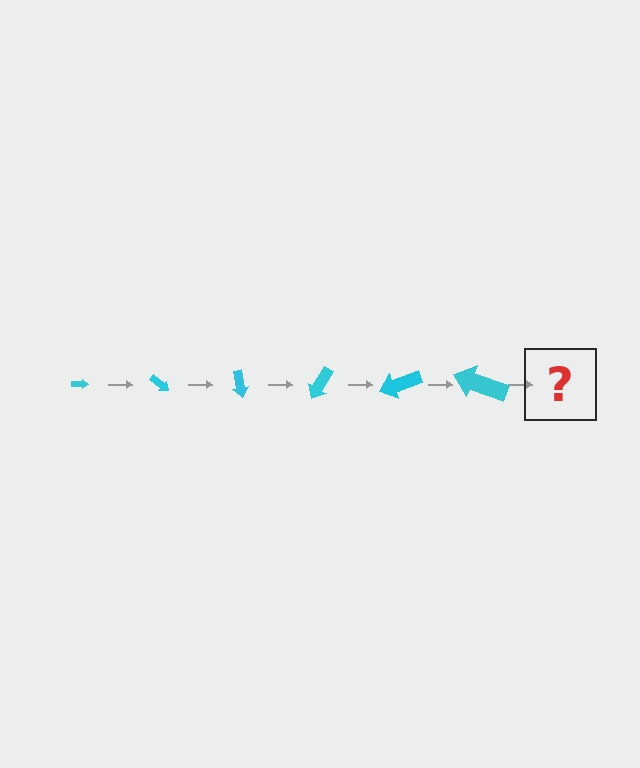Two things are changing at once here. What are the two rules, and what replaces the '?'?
The two rules are that the arrow grows larger each step and it rotates 40 degrees each step. The '?' should be an arrow, larger than the previous one and rotated 240 degrees from the start.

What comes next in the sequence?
The next element should be an arrow, larger than the previous one and rotated 240 degrees from the start.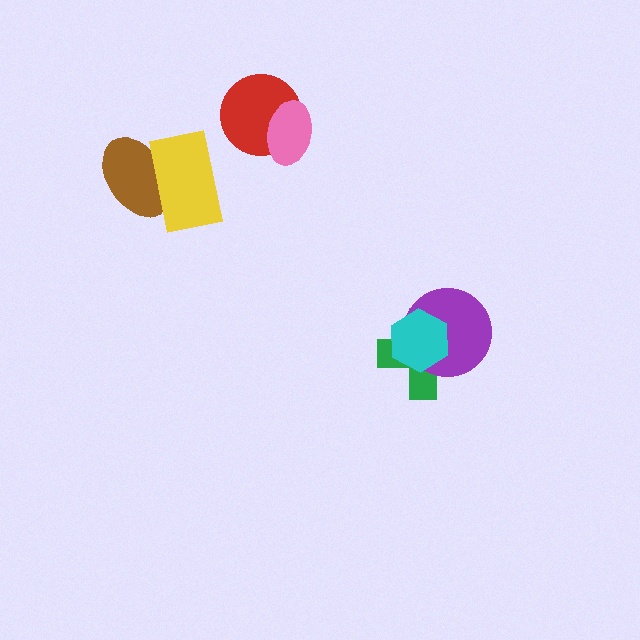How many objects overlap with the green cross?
2 objects overlap with the green cross.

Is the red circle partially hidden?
Yes, it is partially covered by another shape.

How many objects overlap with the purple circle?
2 objects overlap with the purple circle.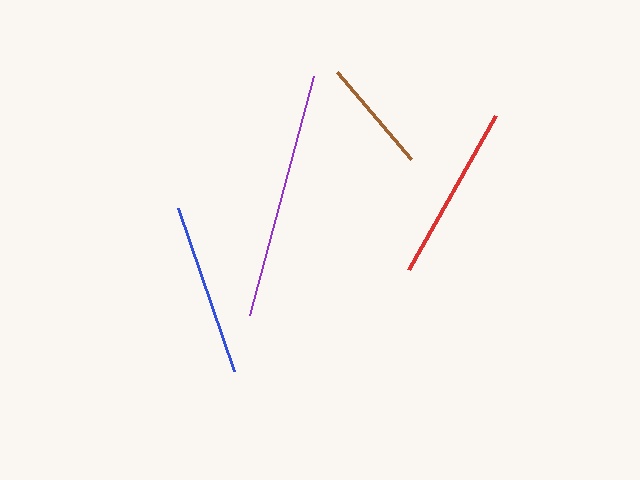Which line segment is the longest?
The purple line is the longest at approximately 247 pixels.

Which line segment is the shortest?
The brown line is the shortest at approximately 114 pixels.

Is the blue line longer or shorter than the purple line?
The purple line is longer than the blue line.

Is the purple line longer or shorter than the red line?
The purple line is longer than the red line.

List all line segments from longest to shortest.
From longest to shortest: purple, red, blue, brown.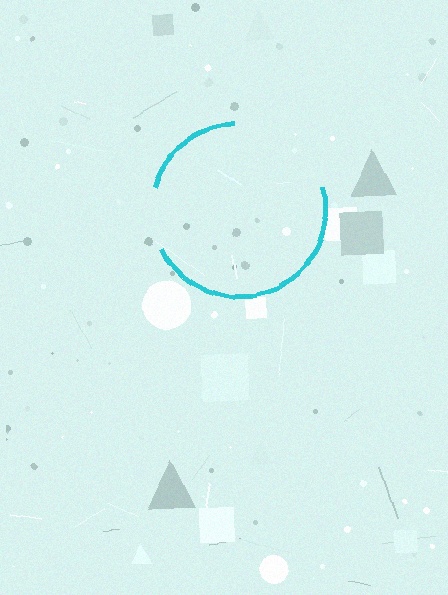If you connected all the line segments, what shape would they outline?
They would outline a circle.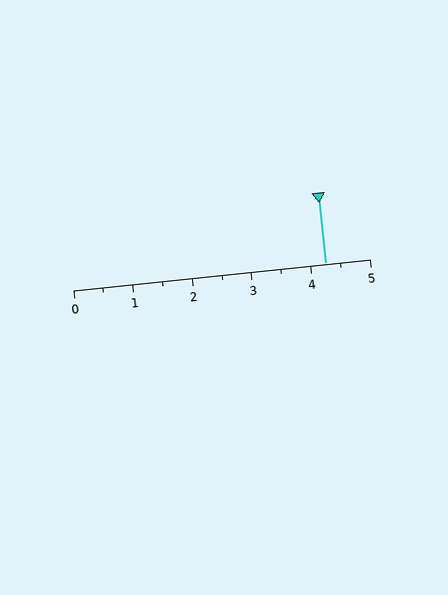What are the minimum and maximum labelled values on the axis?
The axis runs from 0 to 5.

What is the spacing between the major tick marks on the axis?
The major ticks are spaced 1 apart.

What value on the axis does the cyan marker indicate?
The marker indicates approximately 4.2.